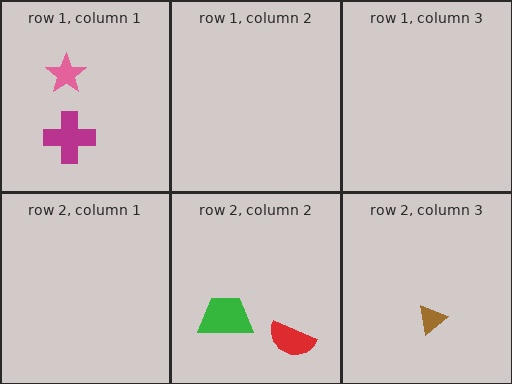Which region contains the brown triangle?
The row 2, column 3 region.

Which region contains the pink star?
The row 1, column 1 region.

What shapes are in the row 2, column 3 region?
The brown triangle.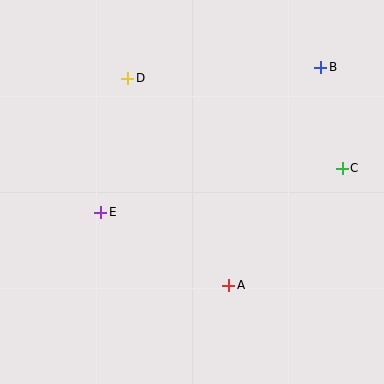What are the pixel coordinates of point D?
Point D is at (128, 78).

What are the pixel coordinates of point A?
Point A is at (229, 285).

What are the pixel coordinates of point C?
Point C is at (342, 168).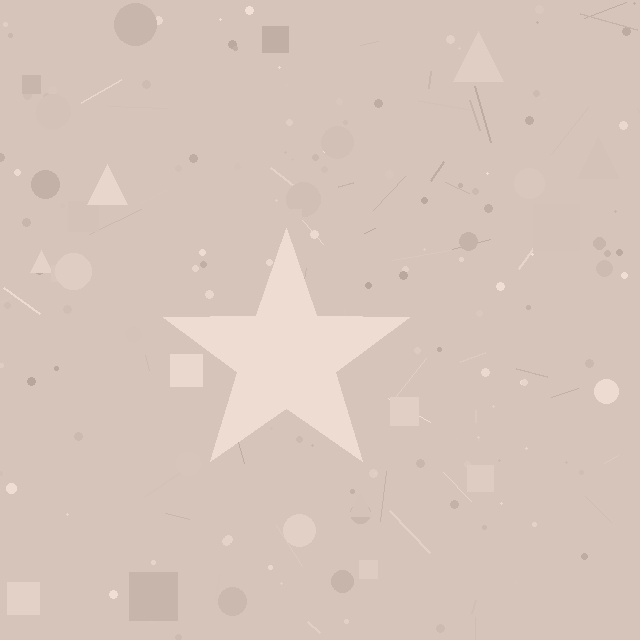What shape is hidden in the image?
A star is hidden in the image.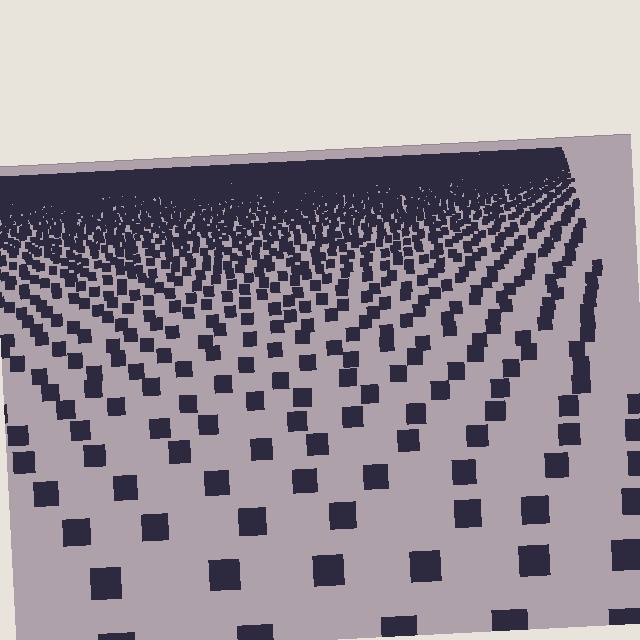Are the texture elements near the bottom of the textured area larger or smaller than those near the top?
Larger. Near the bottom, elements are closer to the viewer and appear at a bigger on-screen size.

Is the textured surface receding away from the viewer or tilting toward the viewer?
The surface is receding away from the viewer. Texture elements get smaller and denser toward the top.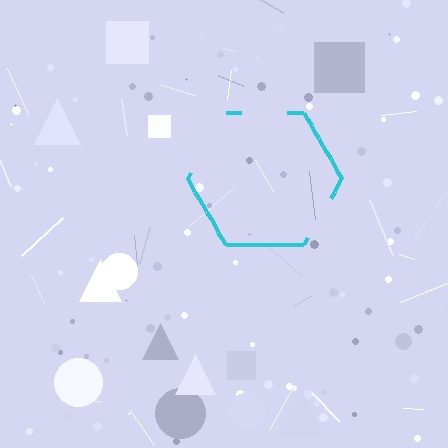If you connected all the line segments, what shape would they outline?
They would outline a hexagon.